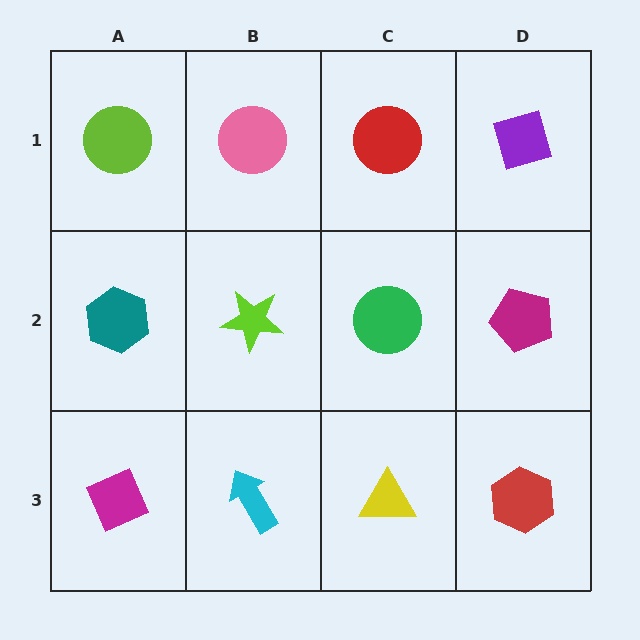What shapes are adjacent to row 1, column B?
A lime star (row 2, column B), a lime circle (row 1, column A), a red circle (row 1, column C).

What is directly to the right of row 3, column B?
A yellow triangle.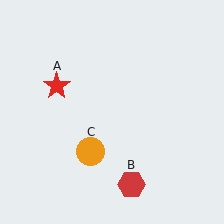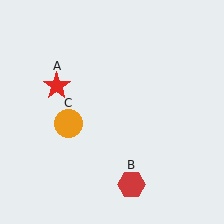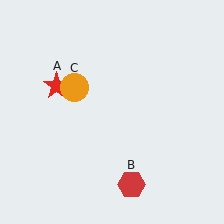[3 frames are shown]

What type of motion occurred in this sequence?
The orange circle (object C) rotated clockwise around the center of the scene.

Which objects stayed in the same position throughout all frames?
Red star (object A) and red hexagon (object B) remained stationary.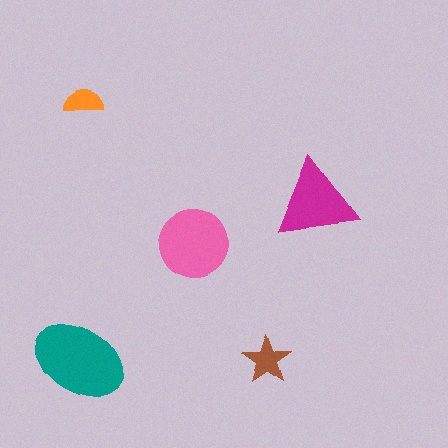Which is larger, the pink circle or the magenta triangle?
The pink circle.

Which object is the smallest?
The orange semicircle.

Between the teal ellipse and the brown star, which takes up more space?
The teal ellipse.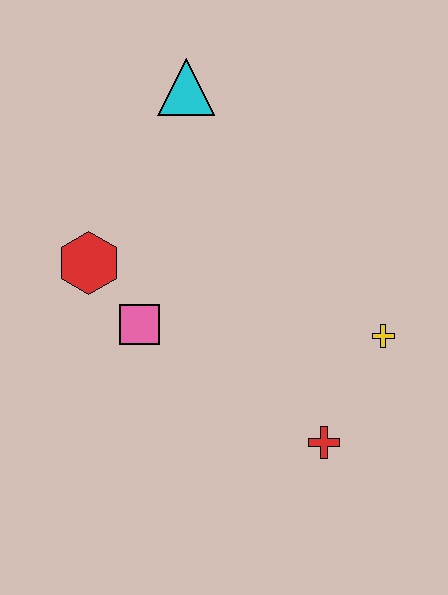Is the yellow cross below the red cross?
No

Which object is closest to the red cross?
The yellow cross is closest to the red cross.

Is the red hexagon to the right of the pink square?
No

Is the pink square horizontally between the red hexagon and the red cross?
Yes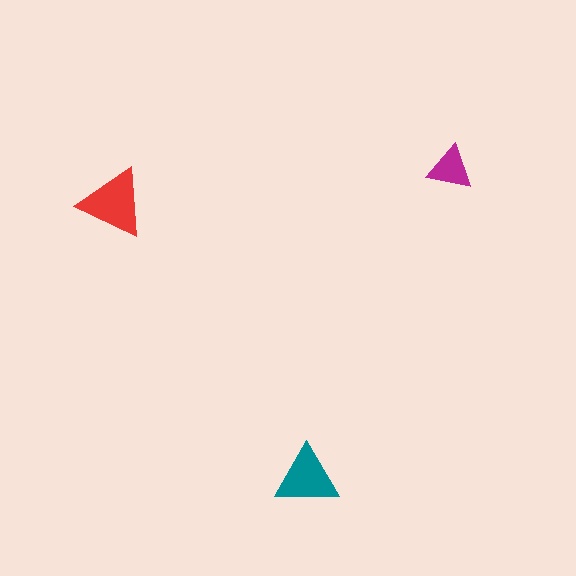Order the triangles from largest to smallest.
the red one, the teal one, the magenta one.